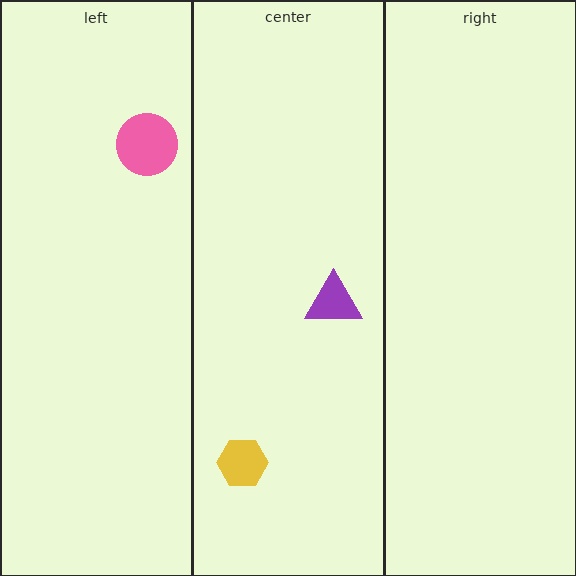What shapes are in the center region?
The purple triangle, the yellow hexagon.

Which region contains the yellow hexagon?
The center region.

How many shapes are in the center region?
2.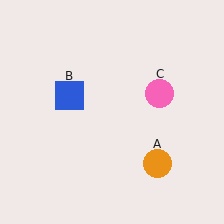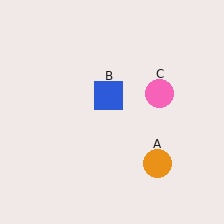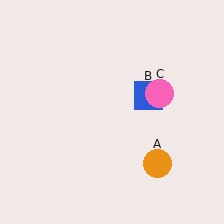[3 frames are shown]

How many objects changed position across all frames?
1 object changed position: blue square (object B).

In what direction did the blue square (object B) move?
The blue square (object B) moved right.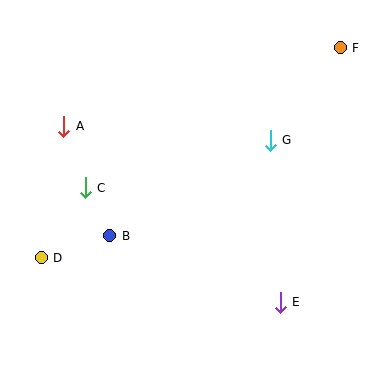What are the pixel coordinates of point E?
Point E is at (280, 302).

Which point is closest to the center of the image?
Point B at (110, 236) is closest to the center.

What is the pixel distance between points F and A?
The distance between F and A is 287 pixels.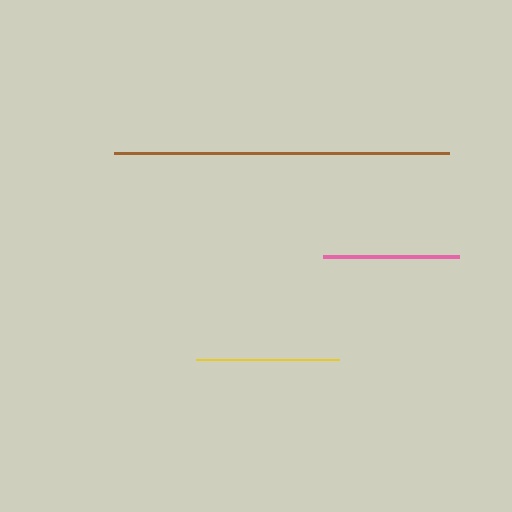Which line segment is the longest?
The brown line is the longest at approximately 335 pixels.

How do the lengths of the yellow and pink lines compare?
The yellow and pink lines are approximately the same length.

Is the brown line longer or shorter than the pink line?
The brown line is longer than the pink line.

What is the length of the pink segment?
The pink segment is approximately 136 pixels long.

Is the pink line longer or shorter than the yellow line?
The yellow line is longer than the pink line.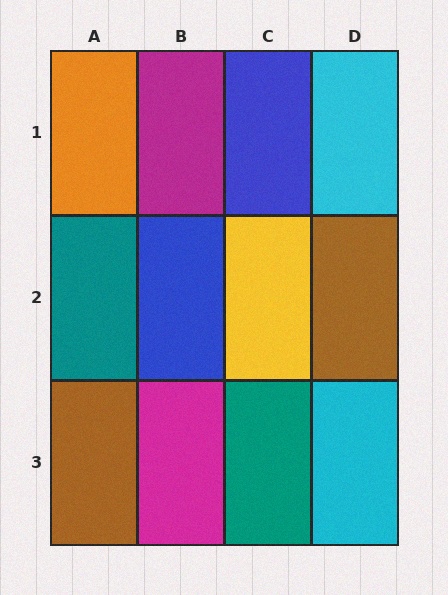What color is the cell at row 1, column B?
Magenta.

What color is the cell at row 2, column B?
Blue.